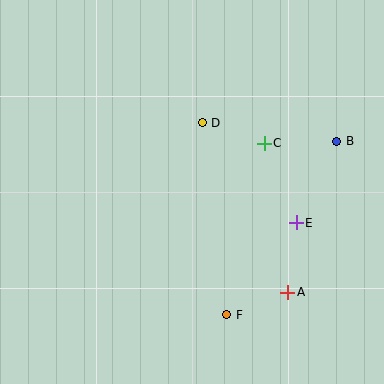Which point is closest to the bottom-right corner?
Point A is closest to the bottom-right corner.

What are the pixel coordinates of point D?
Point D is at (202, 123).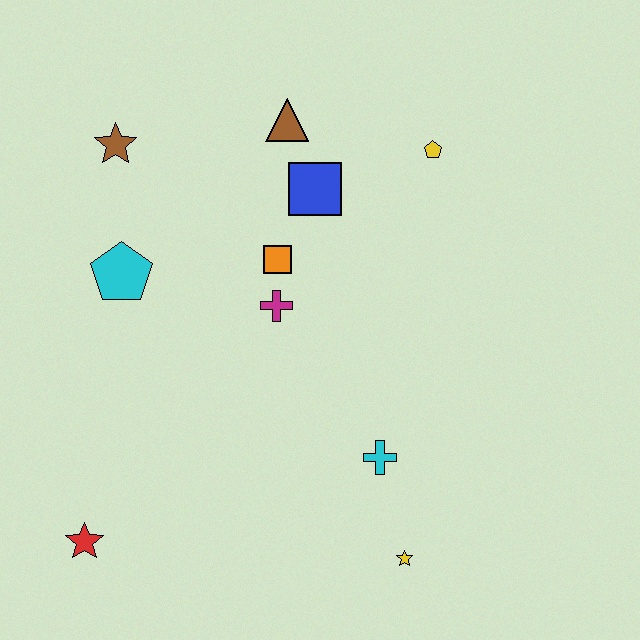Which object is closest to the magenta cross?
The orange square is closest to the magenta cross.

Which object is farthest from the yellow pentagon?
The red star is farthest from the yellow pentagon.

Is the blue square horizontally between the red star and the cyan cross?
Yes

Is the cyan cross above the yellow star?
Yes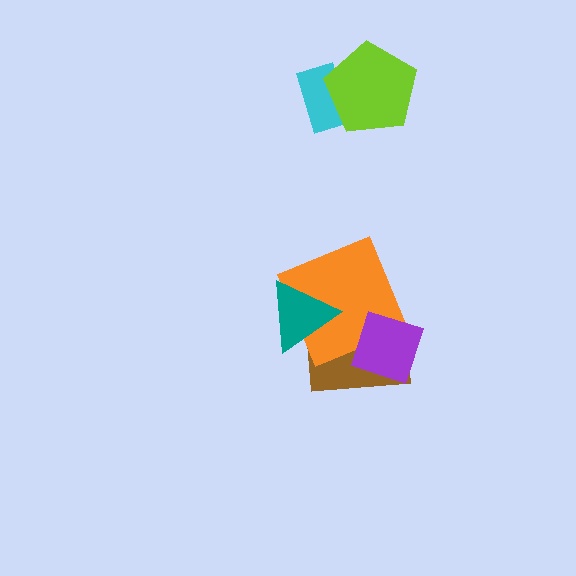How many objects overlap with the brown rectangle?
3 objects overlap with the brown rectangle.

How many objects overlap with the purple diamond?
2 objects overlap with the purple diamond.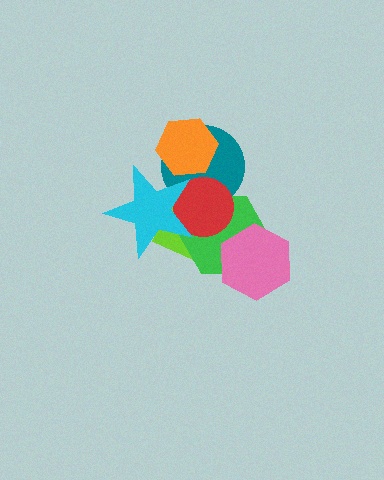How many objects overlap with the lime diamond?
4 objects overlap with the lime diamond.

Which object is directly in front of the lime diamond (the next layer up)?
The green hexagon is directly in front of the lime diamond.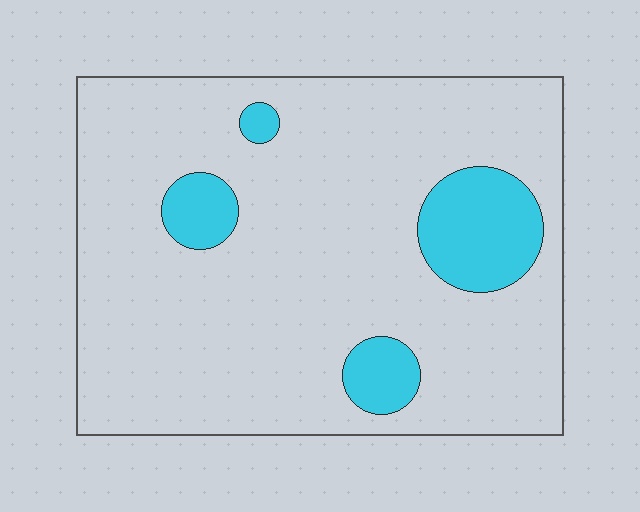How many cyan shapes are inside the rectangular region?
4.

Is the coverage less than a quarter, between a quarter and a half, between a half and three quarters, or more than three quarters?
Less than a quarter.